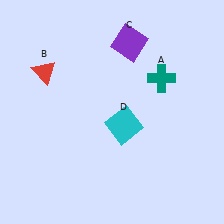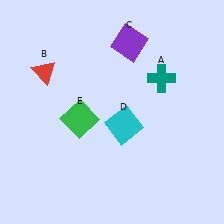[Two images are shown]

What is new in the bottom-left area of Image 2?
A green square (E) was added in the bottom-left area of Image 2.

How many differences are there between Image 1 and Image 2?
There is 1 difference between the two images.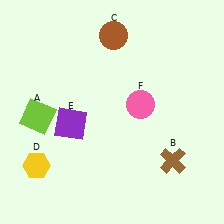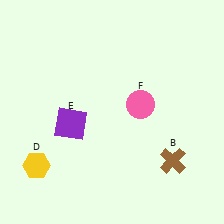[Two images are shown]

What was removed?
The lime square (A), the brown circle (C) were removed in Image 2.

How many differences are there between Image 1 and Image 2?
There are 2 differences between the two images.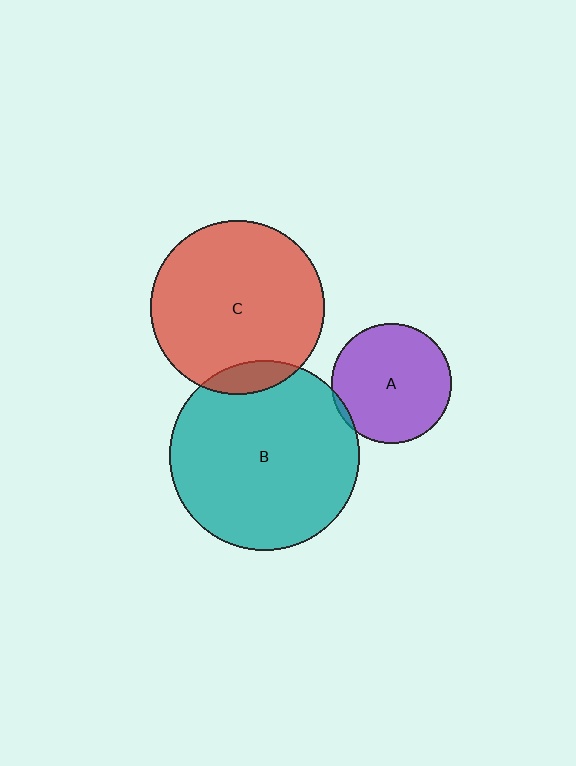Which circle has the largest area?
Circle B (teal).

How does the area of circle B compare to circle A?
Approximately 2.5 times.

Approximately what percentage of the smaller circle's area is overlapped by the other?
Approximately 5%.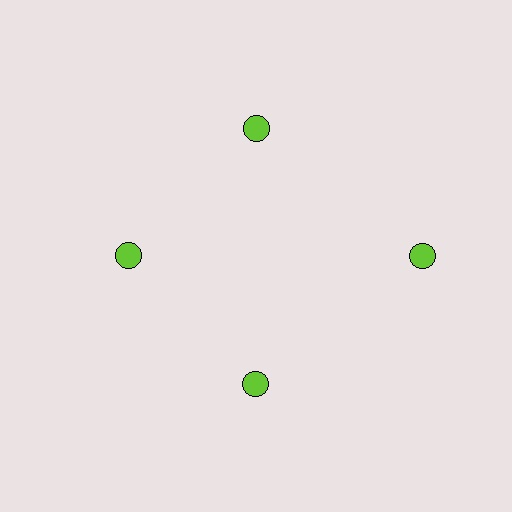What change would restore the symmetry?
The symmetry would be restored by moving it inward, back onto the ring so that all 4 circles sit at equal angles and equal distance from the center.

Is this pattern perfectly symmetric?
No. The 4 lime circles are arranged in a ring, but one element near the 3 o'clock position is pushed outward from the center, breaking the 4-fold rotational symmetry.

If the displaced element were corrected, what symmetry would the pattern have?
It would have 4-fold rotational symmetry — the pattern would map onto itself every 90 degrees.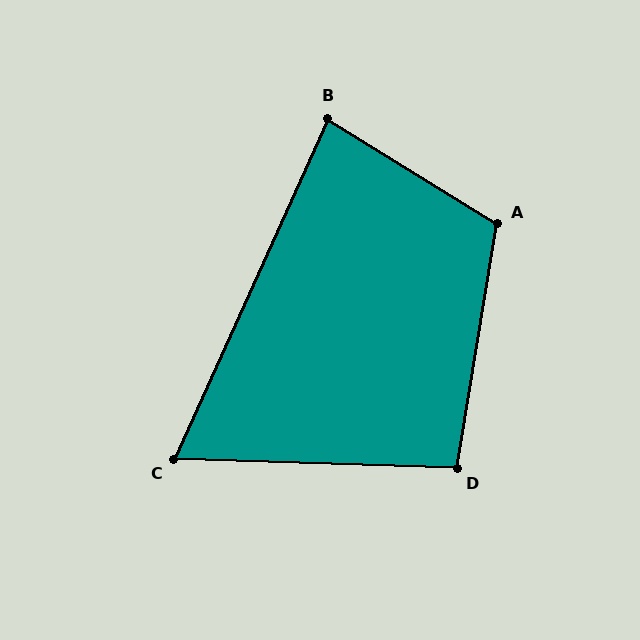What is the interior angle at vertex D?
Approximately 97 degrees (obtuse).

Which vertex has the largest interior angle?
A, at approximately 112 degrees.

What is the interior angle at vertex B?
Approximately 83 degrees (acute).